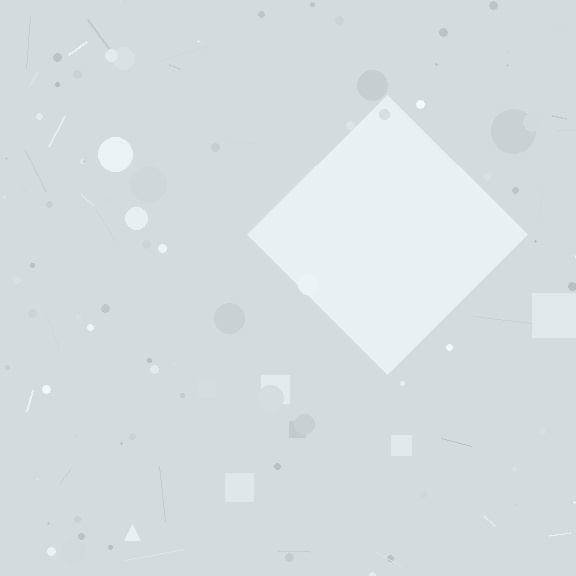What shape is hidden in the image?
A diamond is hidden in the image.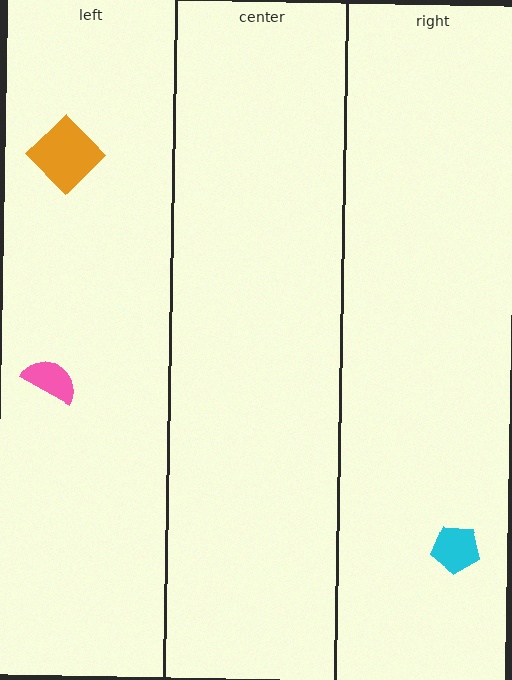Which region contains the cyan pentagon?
The right region.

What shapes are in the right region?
The cyan pentagon.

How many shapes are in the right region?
1.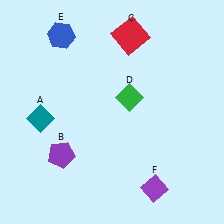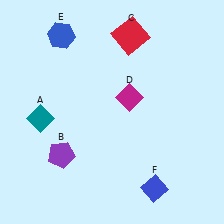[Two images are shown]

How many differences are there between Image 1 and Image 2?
There are 2 differences between the two images.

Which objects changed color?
D changed from green to magenta. F changed from purple to blue.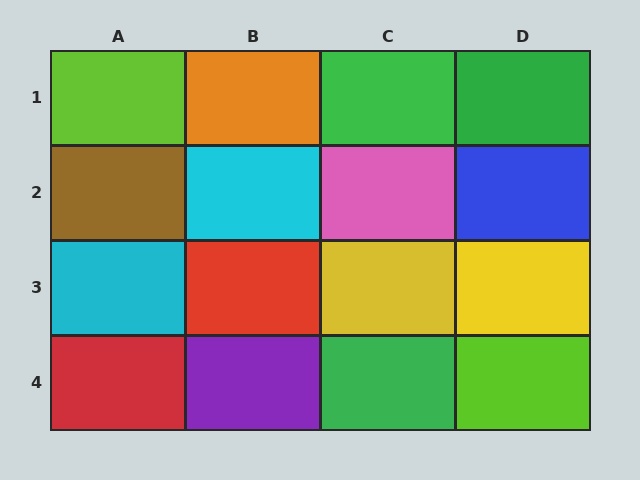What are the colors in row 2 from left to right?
Brown, cyan, pink, blue.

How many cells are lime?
2 cells are lime.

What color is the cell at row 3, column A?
Cyan.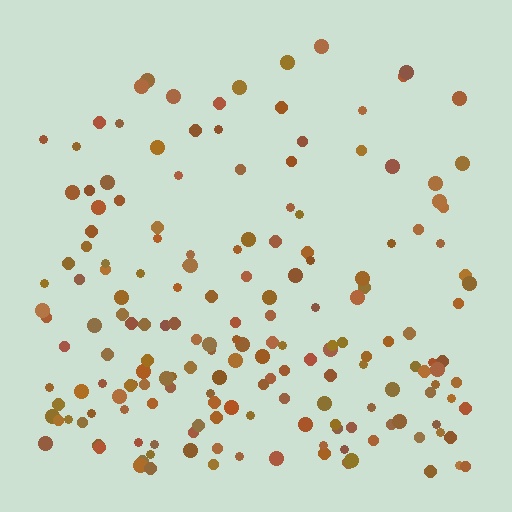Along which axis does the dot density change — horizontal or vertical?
Vertical.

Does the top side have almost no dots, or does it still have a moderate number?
Still a moderate number, just noticeably fewer than the bottom.